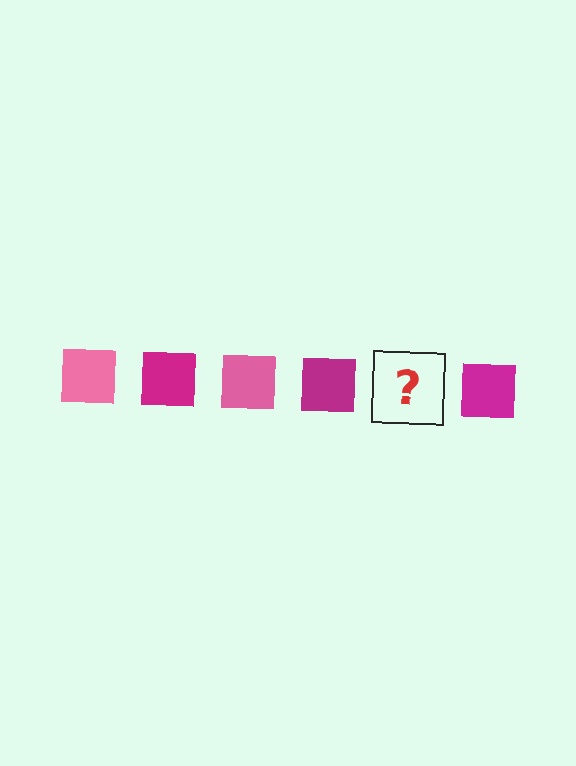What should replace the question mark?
The question mark should be replaced with a pink square.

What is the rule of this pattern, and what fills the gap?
The rule is that the pattern cycles through pink, magenta squares. The gap should be filled with a pink square.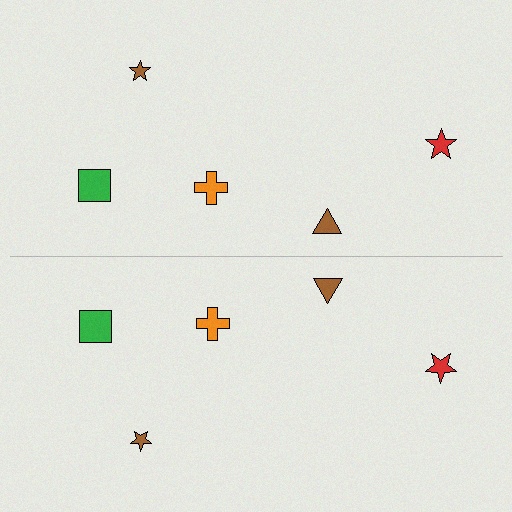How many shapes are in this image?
There are 10 shapes in this image.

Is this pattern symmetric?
Yes, this pattern has bilateral (reflection) symmetry.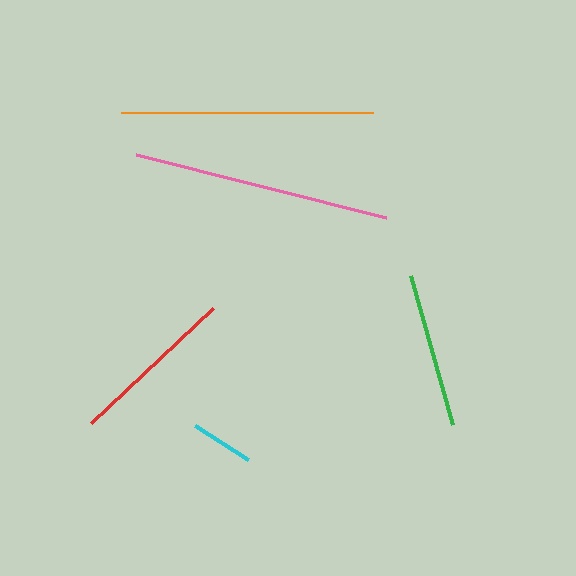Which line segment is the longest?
The pink line is the longest at approximately 257 pixels.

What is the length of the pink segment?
The pink segment is approximately 257 pixels long.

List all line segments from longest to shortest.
From longest to shortest: pink, orange, red, green, cyan.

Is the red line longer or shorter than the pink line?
The pink line is longer than the red line.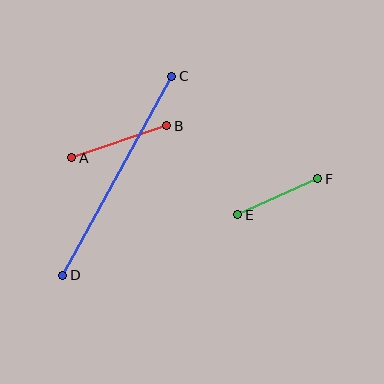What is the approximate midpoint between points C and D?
The midpoint is at approximately (117, 176) pixels.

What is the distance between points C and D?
The distance is approximately 227 pixels.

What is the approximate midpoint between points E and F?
The midpoint is at approximately (278, 197) pixels.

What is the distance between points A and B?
The distance is approximately 100 pixels.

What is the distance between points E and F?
The distance is approximately 88 pixels.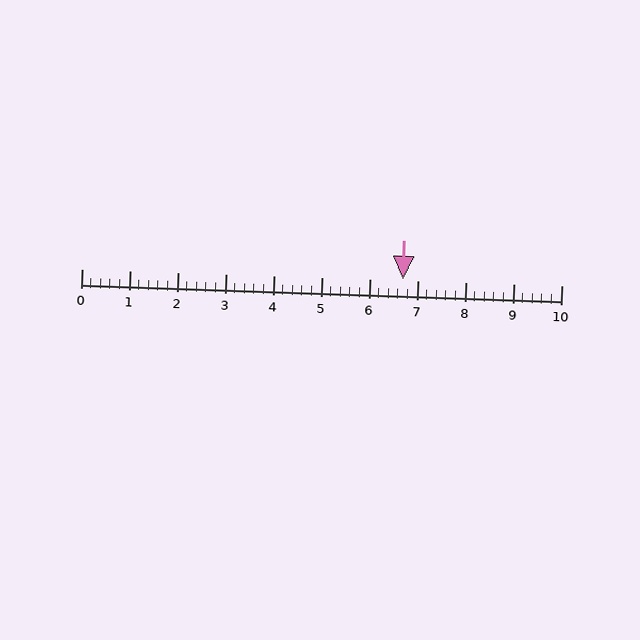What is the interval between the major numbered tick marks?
The major tick marks are spaced 1 units apart.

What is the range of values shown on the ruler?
The ruler shows values from 0 to 10.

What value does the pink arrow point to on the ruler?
The pink arrow points to approximately 6.7.